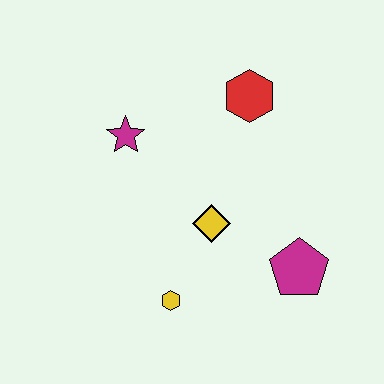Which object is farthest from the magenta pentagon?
The magenta star is farthest from the magenta pentagon.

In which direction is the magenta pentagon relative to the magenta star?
The magenta pentagon is to the right of the magenta star.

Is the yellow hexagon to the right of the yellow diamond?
No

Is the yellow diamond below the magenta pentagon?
No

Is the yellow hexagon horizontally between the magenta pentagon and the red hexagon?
No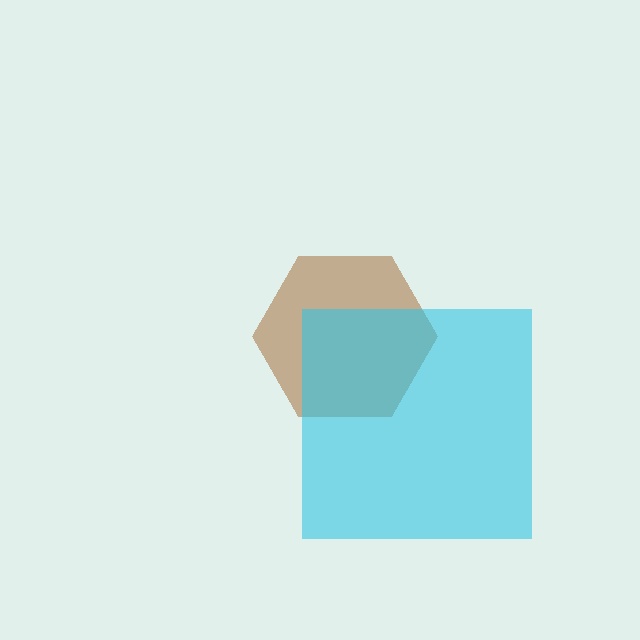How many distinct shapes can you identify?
There are 2 distinct shapes: a brown hexagon, a cyan square.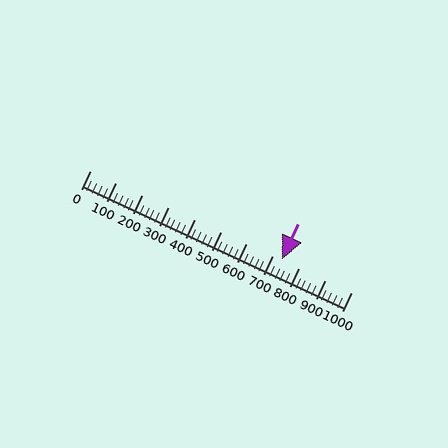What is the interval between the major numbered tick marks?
The major tick marks are spaced 100 units apart.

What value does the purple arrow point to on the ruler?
The purple arrow points to approximately 735.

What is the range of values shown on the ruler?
The ruler shows values from 0 to 1000.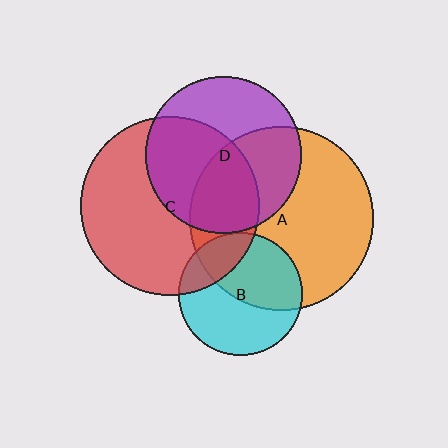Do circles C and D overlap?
Yes.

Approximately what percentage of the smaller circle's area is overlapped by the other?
Approximately 55%.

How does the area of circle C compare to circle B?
Approximately 2.1 times.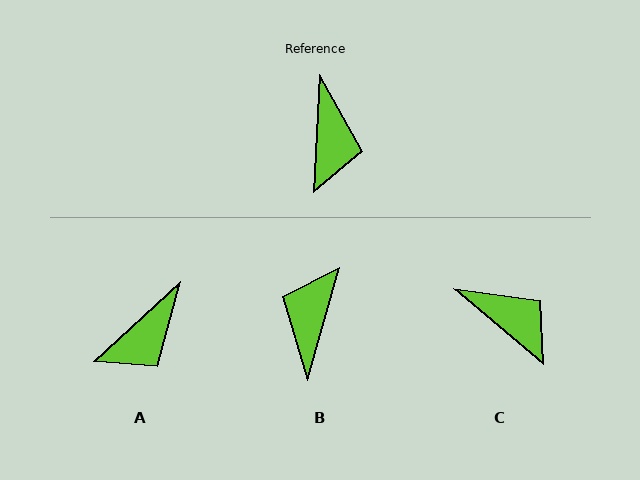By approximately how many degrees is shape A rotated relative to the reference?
Approximately 44 degrees clockwise.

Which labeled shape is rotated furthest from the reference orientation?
B, about 167 degrees away.